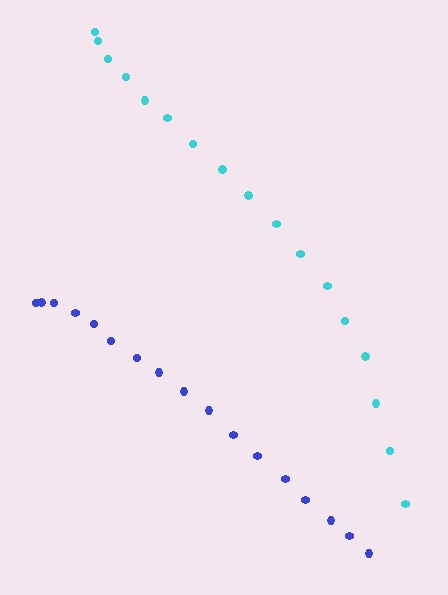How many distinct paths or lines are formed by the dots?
There are 2 distinct paths.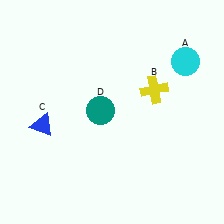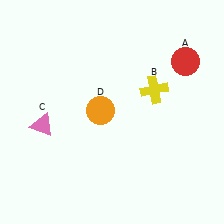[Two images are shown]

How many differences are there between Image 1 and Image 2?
There are 3 differences between the two images.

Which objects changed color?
A changed from cyan to red. C changed from blue to pink. D changed from teal to orange.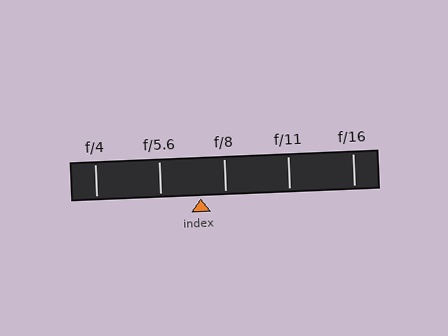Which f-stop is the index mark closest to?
The index mark is closest to f/8.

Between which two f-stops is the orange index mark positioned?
The index mark is between f/5.6 and f/8.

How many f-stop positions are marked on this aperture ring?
There are 5 f-stop positions marked.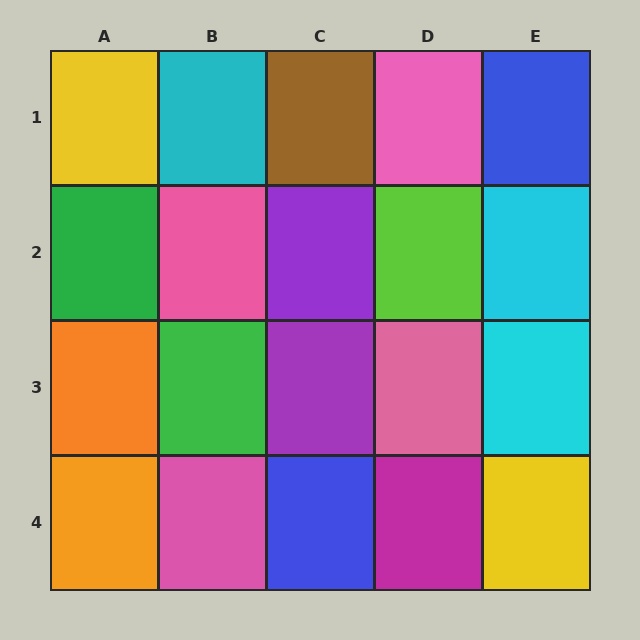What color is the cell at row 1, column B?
Cyan.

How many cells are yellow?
2 cells are yellow.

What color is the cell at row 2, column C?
Purple.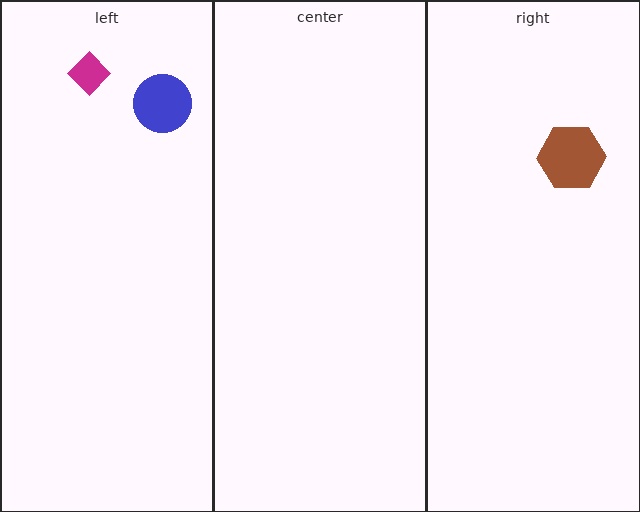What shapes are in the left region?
The magenta diamond, the blue circle.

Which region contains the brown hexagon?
The right region.